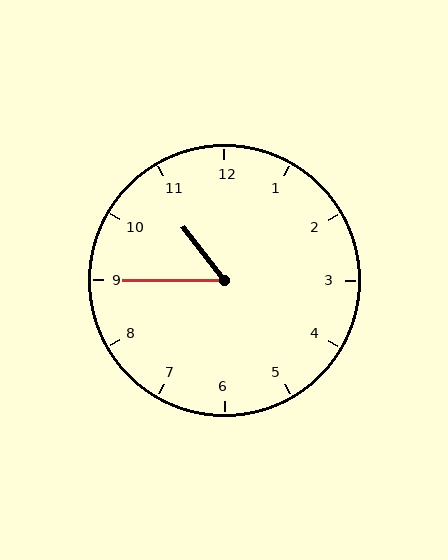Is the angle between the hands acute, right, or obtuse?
It is acute.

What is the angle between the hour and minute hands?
Approximately 52 degrees.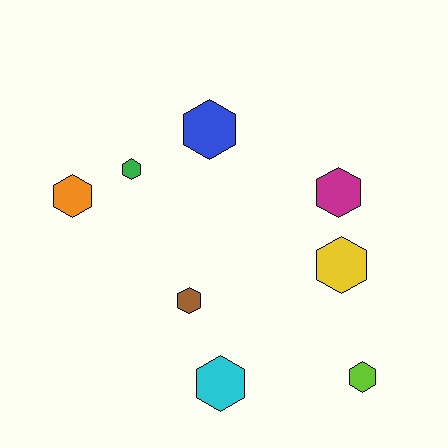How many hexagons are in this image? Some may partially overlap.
There are 8 hexagons.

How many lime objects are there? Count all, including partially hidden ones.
There is 1 lime object.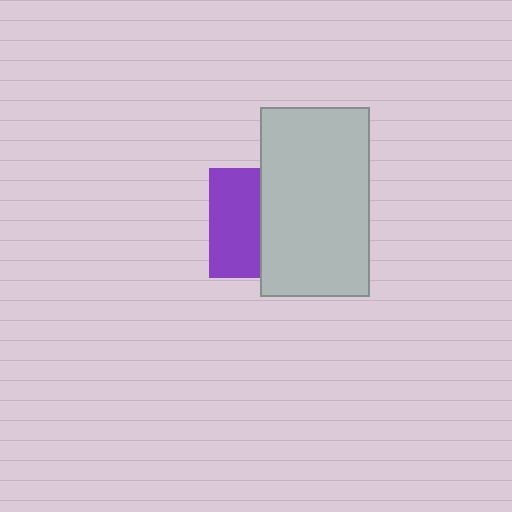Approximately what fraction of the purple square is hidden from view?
Roughly 55% of the purple square is hidden behind the light gray rectangle.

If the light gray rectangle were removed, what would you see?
You would see the complete purple square.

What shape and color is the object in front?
The object in front is a light gray rectangle.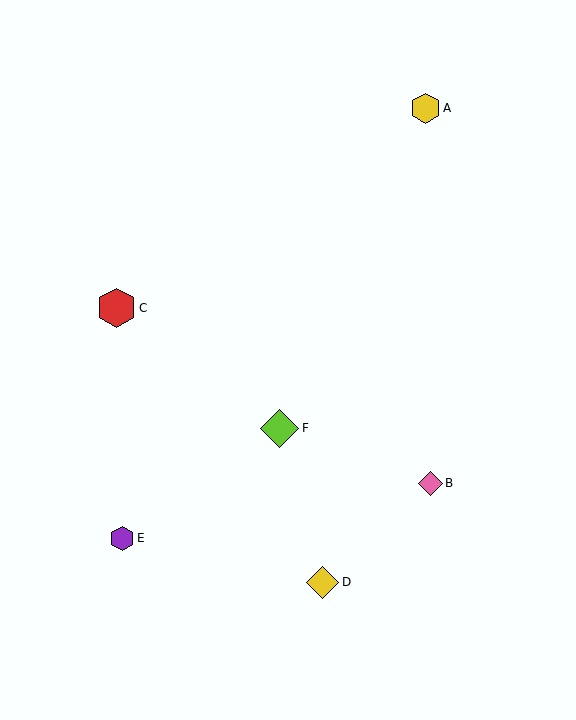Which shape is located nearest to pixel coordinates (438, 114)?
The yellow hexagon (labeled A) at (425, 108) is nearest to that location.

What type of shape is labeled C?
Shape C is a red hexagon.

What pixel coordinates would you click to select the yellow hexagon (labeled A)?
Click at (425, 108) to select the yellow hexagon A.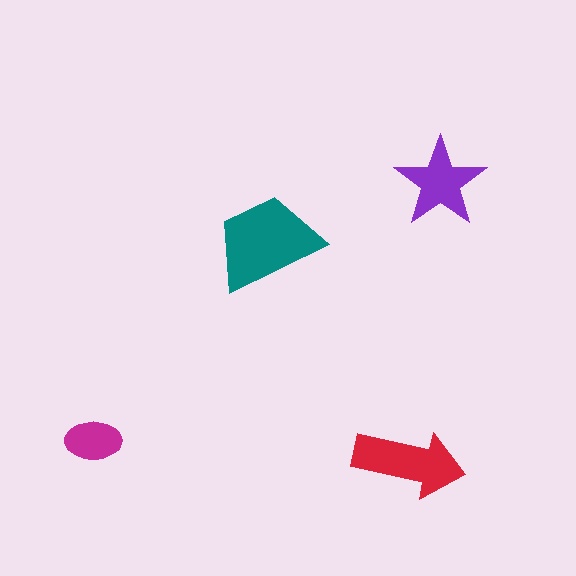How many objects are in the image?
There are 4 objects in the image.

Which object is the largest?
The teal trapezoid.